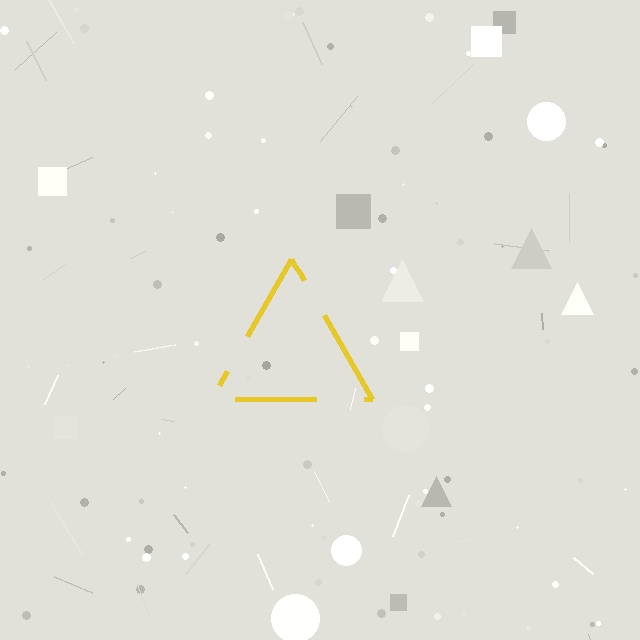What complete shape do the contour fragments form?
The contour fragments form a triangle.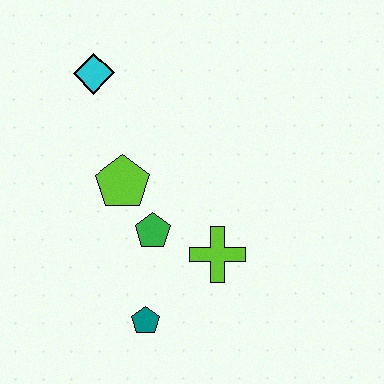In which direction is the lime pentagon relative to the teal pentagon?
The lime pentagon is above the teal pentagon.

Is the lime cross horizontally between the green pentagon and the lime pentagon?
No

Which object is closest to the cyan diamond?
The lime pentagon is closest to the cyan diamond.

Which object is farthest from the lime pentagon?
The teal pentagon is farthest from the lime pentagon.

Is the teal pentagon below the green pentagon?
Yes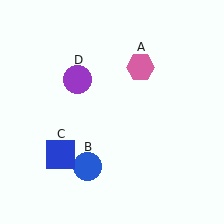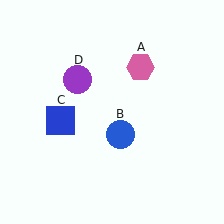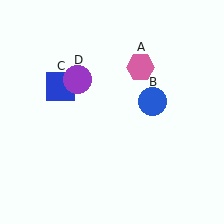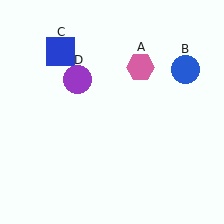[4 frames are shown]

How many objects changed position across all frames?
2 objects changed position: blue circle (object B), blue square (object C).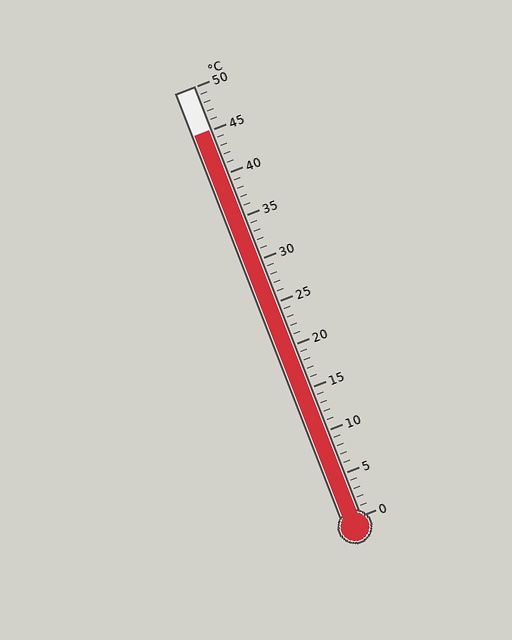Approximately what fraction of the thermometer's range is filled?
The thermometer is filled to approximately 90% of its range.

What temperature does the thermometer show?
The thermometer shows approximately 45°C.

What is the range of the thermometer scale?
The thermometer scale ranges from 0°C to 50°C.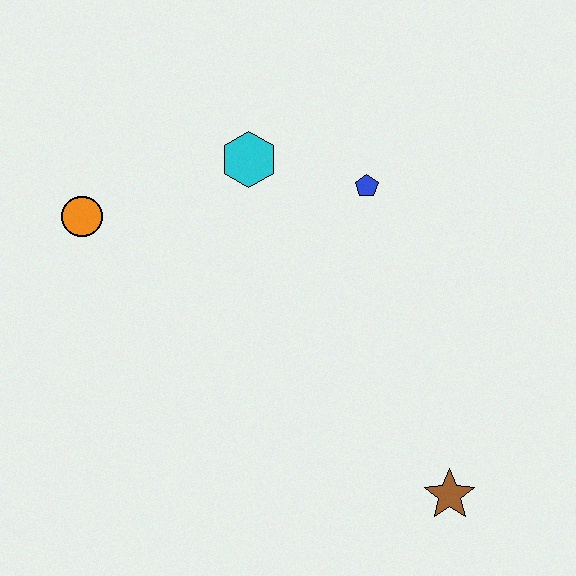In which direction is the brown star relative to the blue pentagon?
The brown star is below the blue pentagon.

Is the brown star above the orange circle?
No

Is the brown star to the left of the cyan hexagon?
No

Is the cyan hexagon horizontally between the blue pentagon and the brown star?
No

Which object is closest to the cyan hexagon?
The blue pentagon is closest to the cyan hexagon.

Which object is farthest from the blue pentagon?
The brown star is farthest from the blue pentagon.